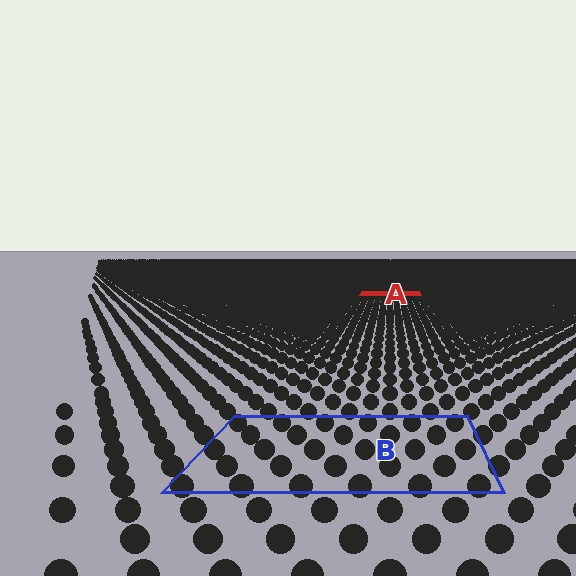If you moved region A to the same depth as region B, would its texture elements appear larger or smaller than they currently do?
They would appear larger. At a closer depth, the same texture elements are projected at a bigger on-screen size.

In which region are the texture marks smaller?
The texture marks are smaller in region A, because it is farther away.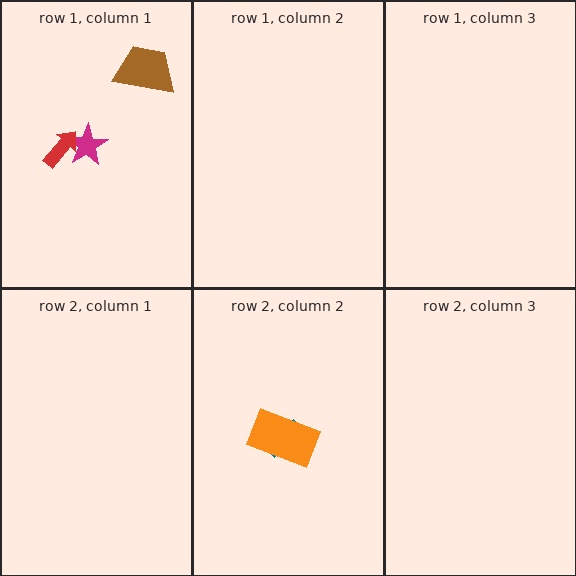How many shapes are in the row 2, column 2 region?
2.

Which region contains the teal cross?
The row 2, column 2 region.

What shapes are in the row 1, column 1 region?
The magenta star, the brown trapezoid, the red arrow.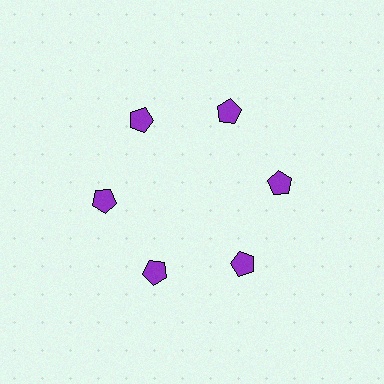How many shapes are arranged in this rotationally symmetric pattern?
There are 6 shapes, arranged in 6 groups of 1.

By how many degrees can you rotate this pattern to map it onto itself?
The pattern maps onto itself every 60 degrees of rotation.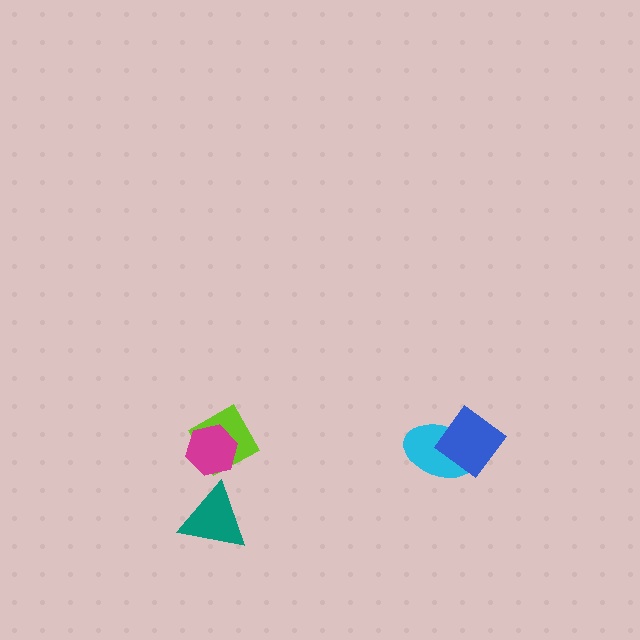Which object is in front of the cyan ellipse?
The blue diamond is in front of the cyan ellipse.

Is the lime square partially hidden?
Yes, it is partially covered by another shape.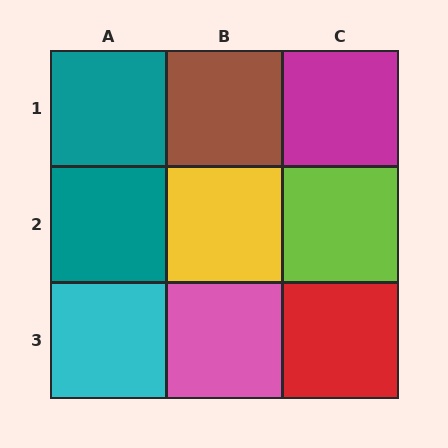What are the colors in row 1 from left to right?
Teal, brown, magenta.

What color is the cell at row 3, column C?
Red.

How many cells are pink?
1 cell is pink.